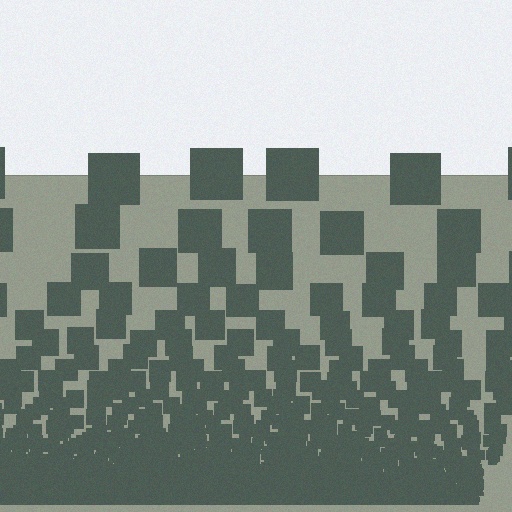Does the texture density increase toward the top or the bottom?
Density increases toward the bottom.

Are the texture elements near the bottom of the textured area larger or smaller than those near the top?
Smaller. The gradient is inverted — elements near the bottom are smaller and denser.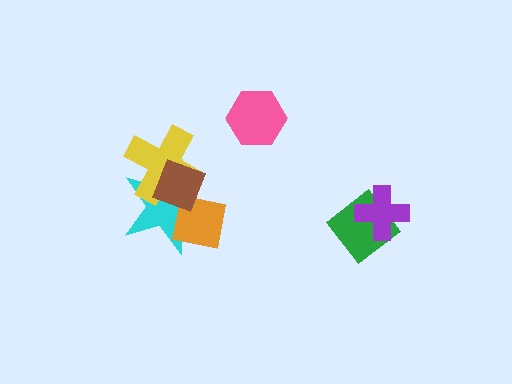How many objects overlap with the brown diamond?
3 objects overlap with the brown diamond.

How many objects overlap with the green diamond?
1 object overlaps with the green diamond.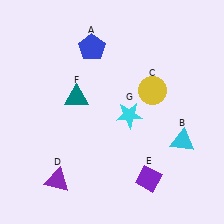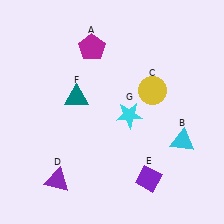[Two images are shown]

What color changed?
The pentagon (A) changed from blue in Image 1 to magenta in Image 2.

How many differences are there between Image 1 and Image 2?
There is 1 difference between the two images.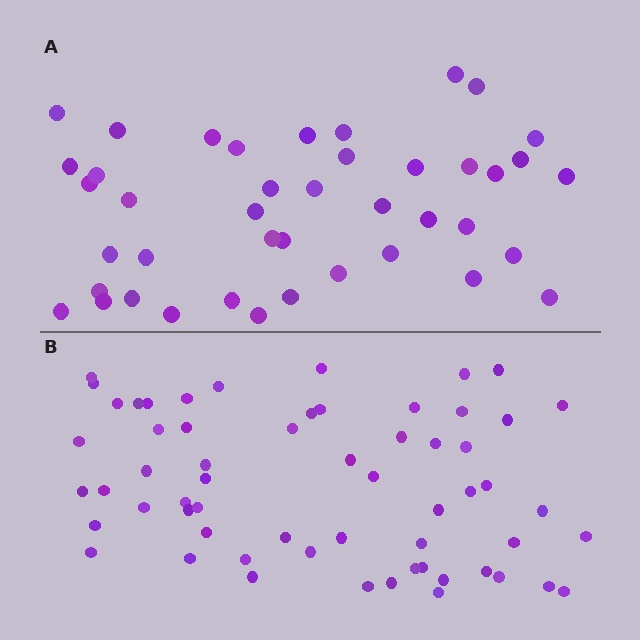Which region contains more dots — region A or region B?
Region B (the bottom region) has more dots.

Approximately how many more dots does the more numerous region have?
Region B has approximately 20 more dots than region A.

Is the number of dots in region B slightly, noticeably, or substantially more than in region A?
Region B has noticeably more, but not dramatically so. The ratio is roughly 1.4 to 1.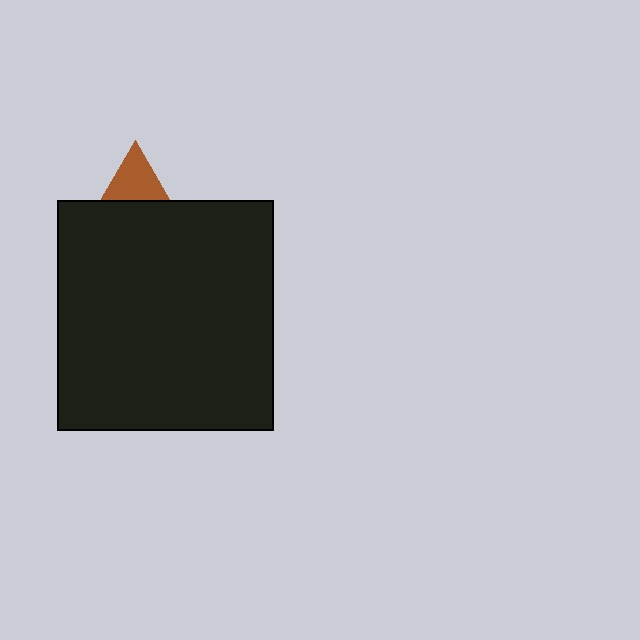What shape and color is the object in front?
The object in front is a black rectangle.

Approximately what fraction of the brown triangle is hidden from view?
Roughly 65% of the brown triangle is hidden behind the black rectangle.